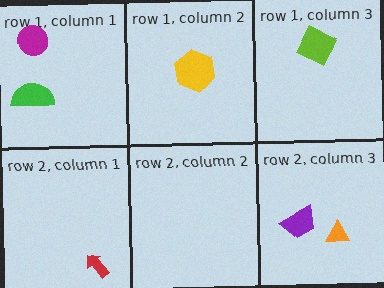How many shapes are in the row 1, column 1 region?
2.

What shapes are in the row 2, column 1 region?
The red arrow.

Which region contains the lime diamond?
The row 1, column 3 region.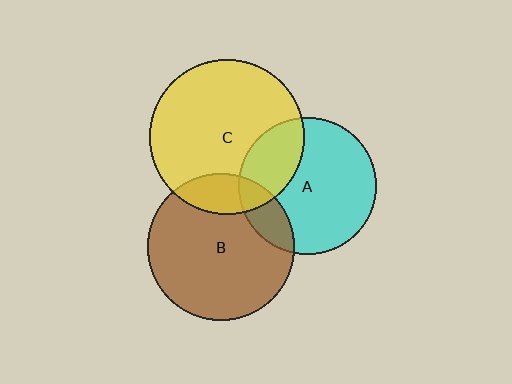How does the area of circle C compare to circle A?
Approximately 1.3 times.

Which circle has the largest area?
Circle C (yellow).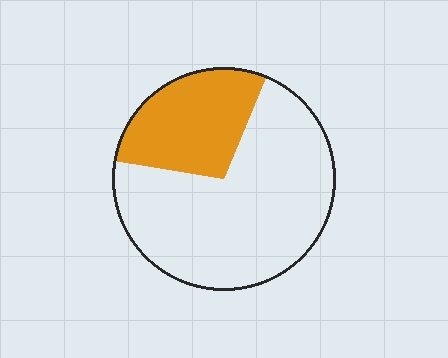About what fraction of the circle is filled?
About one quarter (1/4).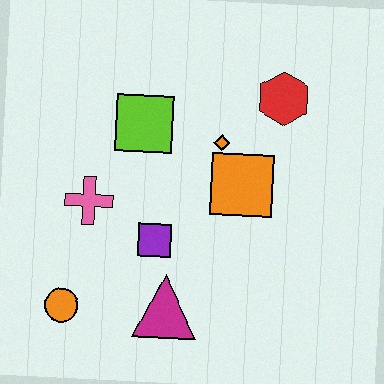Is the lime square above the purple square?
Yes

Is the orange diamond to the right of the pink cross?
Yes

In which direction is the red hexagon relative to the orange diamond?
The red hexagon is to the right of the orange diamond.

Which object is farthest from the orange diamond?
The orange circle is farthest from the orange diamond.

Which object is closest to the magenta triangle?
The purple square is closest to the magenta triangle.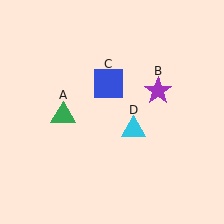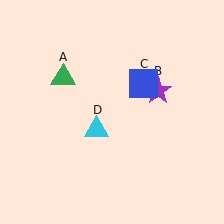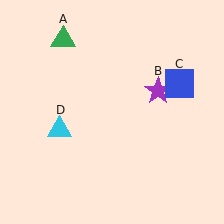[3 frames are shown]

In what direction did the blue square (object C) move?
The blue square (object C) moved right.